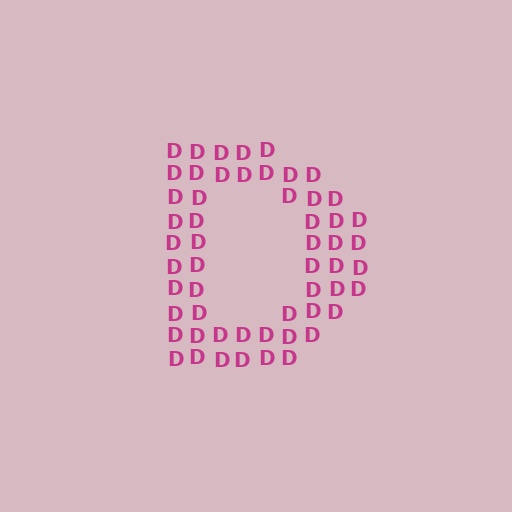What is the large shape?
The large shape is the letter D.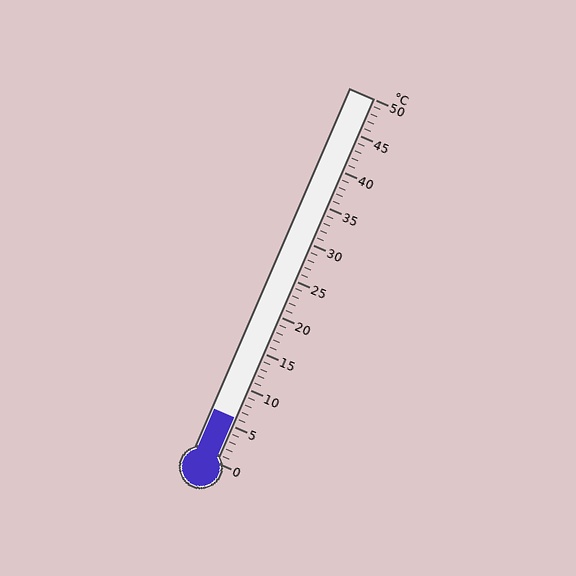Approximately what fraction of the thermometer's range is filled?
The thermometer is filled to approximately 10% of its range.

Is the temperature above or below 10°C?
The temperature is below 10°C.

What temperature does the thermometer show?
The thermometer shows approximately 6°C.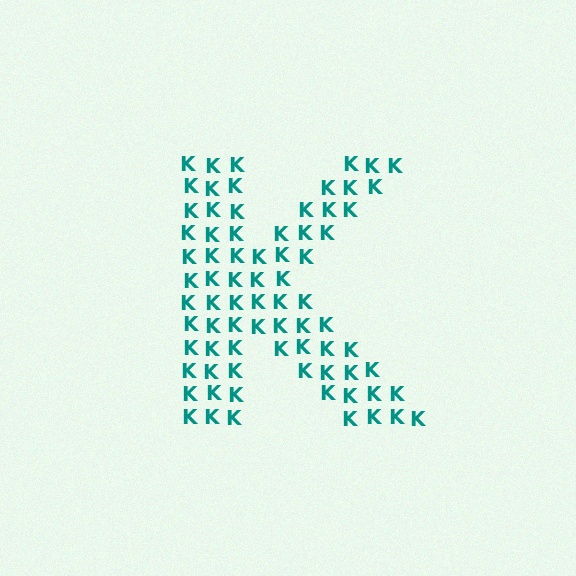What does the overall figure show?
The overall figure shows the letter K.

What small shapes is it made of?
It is made of small letter K's.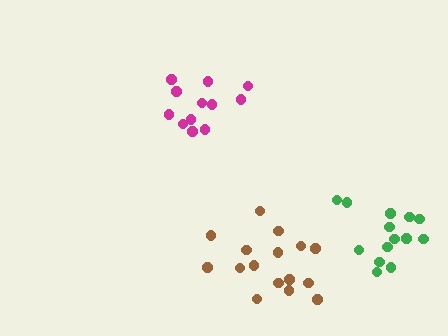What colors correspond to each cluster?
The clusters are colored: green, magenta, brown.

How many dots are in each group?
Group 1: 14 dots, Group 2: 12 dots, Group 3: 16 dots (42 total).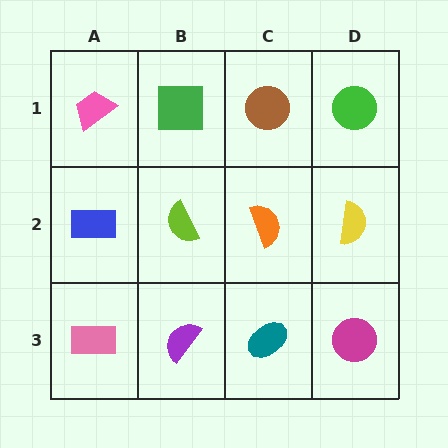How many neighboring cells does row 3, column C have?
3.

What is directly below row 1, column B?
A lime semicircle.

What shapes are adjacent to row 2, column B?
A green square (row 1, column B), a purple semicircle (row 3, column B), a blue rectangle (row 2, column A), an orange semicircle (row 2, column C).